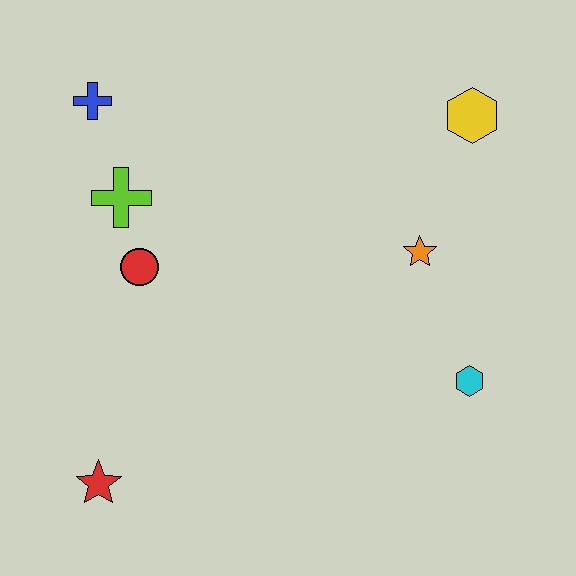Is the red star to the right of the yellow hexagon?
No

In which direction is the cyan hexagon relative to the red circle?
The cyan hexagon is to the right of the red circle.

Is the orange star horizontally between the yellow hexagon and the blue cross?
Yes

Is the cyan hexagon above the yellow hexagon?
No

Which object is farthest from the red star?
The yellow hexagon is farthest from the red star.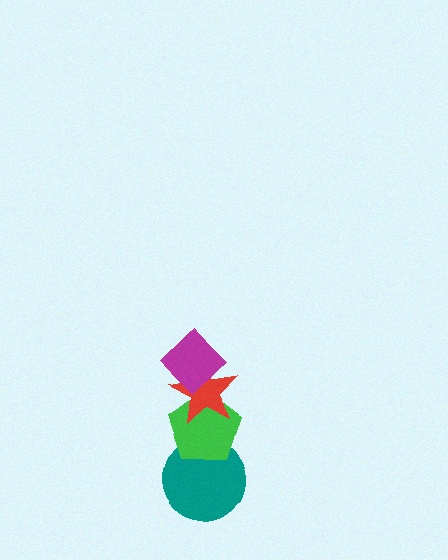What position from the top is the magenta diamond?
The magenta diamond is 1st from the top.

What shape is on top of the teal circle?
The green pentagon is on top of the teal circle.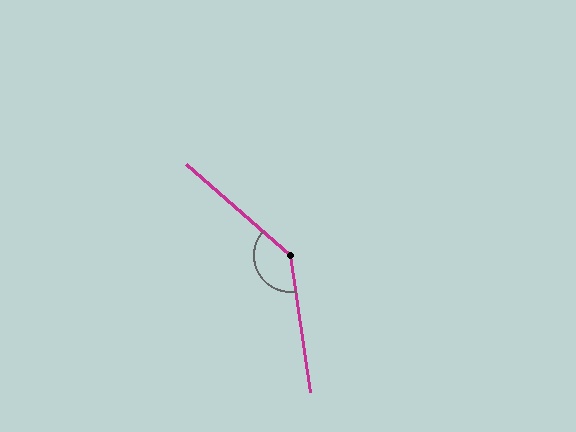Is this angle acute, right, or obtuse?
It is obtuse.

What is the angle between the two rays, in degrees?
Approximately 139 degrees.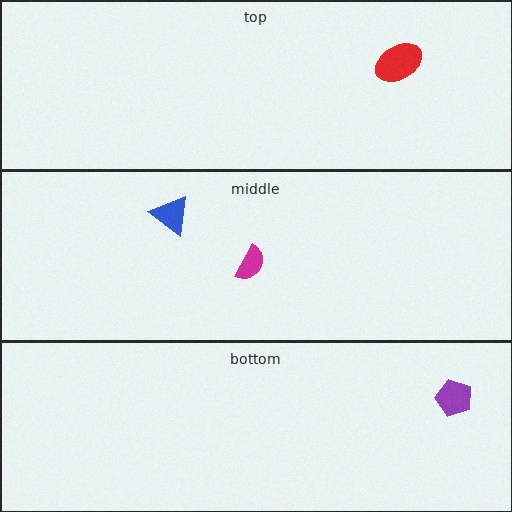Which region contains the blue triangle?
The middle region.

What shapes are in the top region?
The red ellipse.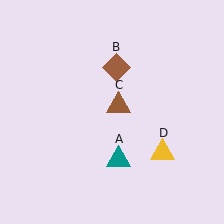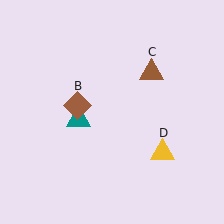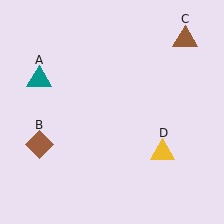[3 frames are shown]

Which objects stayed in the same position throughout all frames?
Yellow triangle (object D) remained stationary.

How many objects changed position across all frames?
3 objects changed position: teal triangle (object A), brown diamond (object B), brown triangle (object C).